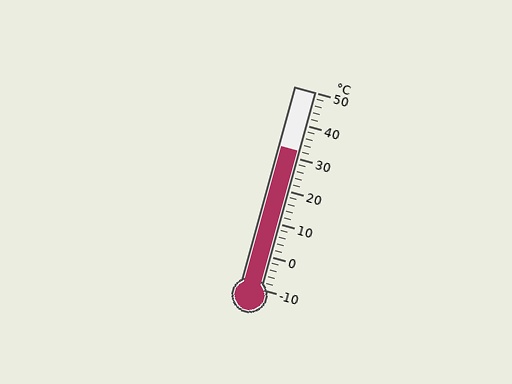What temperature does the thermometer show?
The thermometer shows approximately 32°C.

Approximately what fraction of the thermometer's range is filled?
The thermometer is filled to approximately 70% of its range.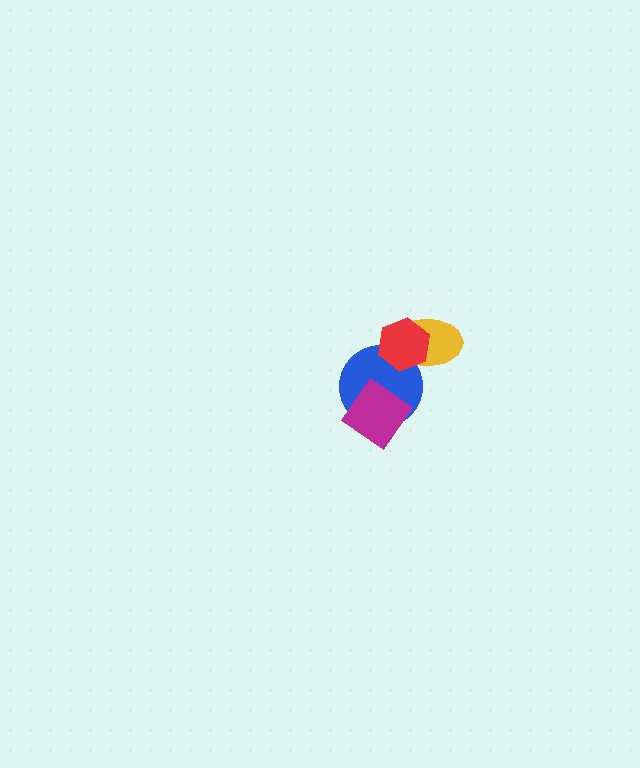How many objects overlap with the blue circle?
3 objects overlap with the blue circle.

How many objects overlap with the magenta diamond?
1 object overlaps with the magenta diamond.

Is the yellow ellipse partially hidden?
Yes, it is partially covered by another shape.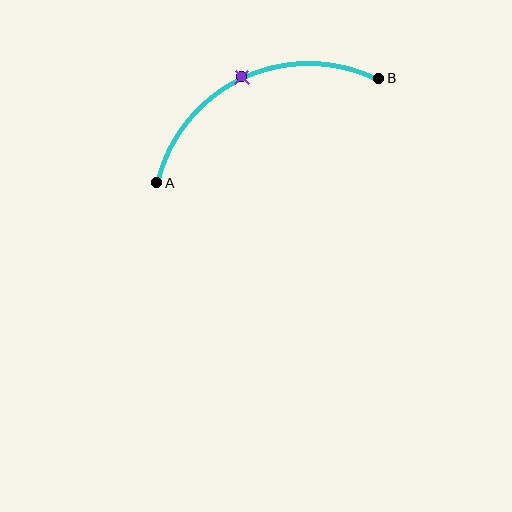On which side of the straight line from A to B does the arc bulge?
The arc bulges above the straight line connecting A and B.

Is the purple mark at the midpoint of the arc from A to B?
Yes. The purple mark lies on the arc at equal arc-length from both A and B — it is the arc midpoint.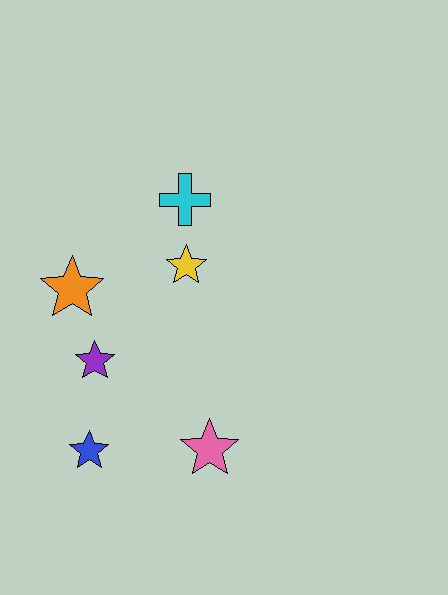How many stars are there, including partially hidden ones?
There are 5 stars.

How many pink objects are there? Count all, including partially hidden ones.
There is 1 pink object.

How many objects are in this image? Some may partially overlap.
There are 6 objects.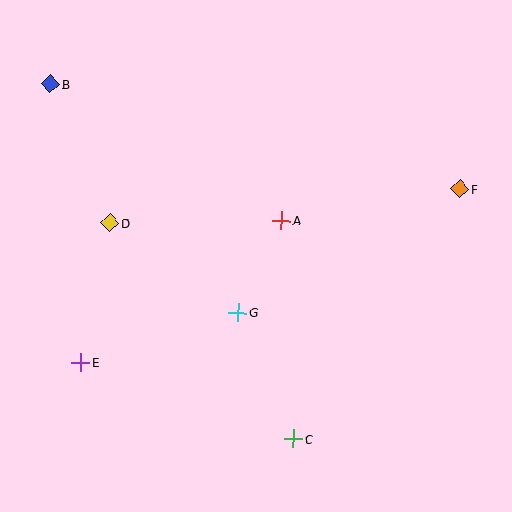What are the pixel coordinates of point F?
Point F is at (460, 189).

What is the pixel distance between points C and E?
The distance between C and E is 226 pixels.